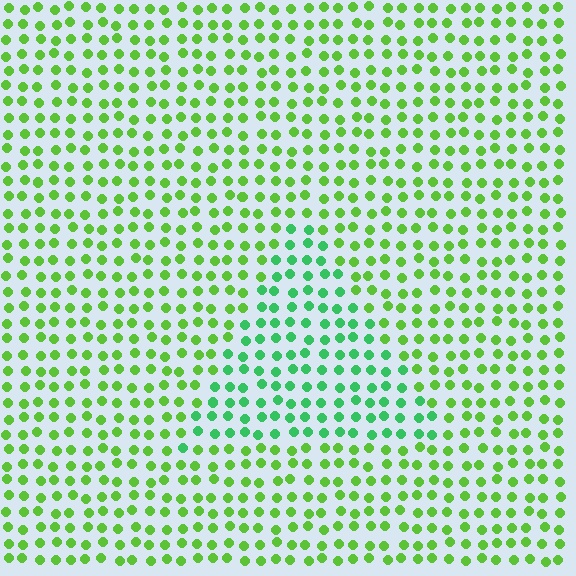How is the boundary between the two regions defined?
The boundary is defined purely by a slight shift in hue (about 35 degrees). Spacing, size, and orientation are identical on both sides.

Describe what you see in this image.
The image is filled with small lime elements in a uniform arrangement. A triangle-shaped region is visible where the elements are tinted to a slightly different hue, forming a subtle color boundary.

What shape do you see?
I see a triangle.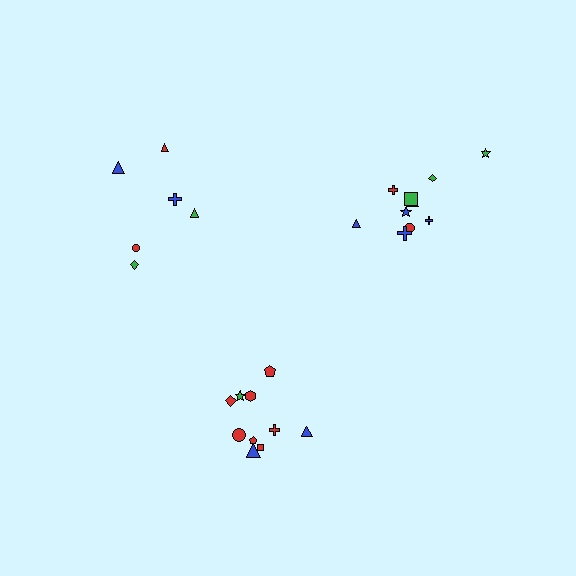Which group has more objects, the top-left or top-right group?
The top-right group.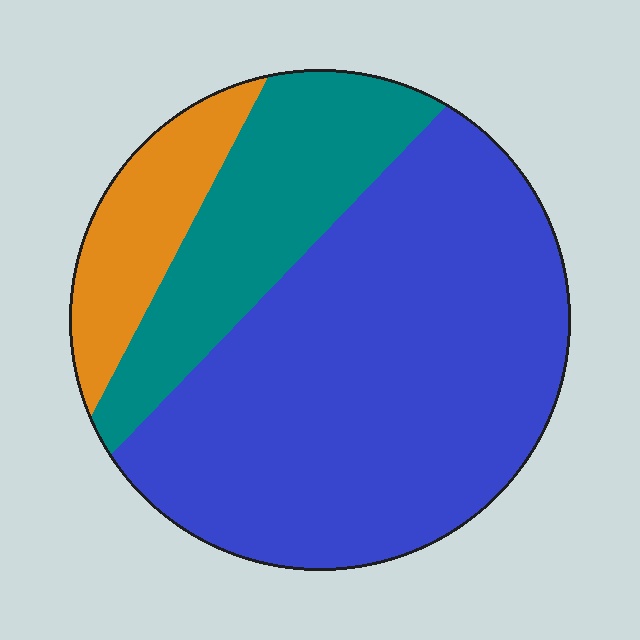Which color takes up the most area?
Blue, at roughly 65%.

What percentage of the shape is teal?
Teal covers about 25% of the shape.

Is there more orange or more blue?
Blue.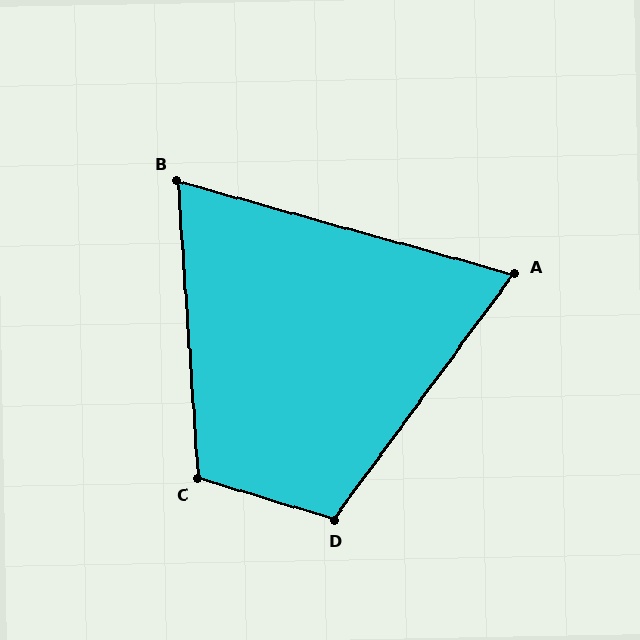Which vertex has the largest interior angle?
C, at approximately 111 degrees.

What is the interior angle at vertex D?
Approximately 109 degrees (obtuse).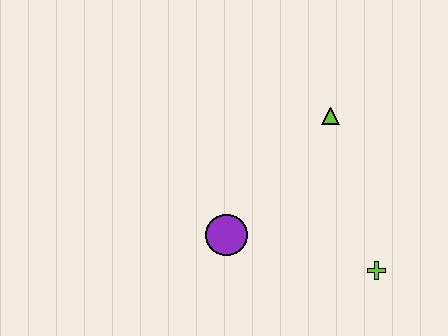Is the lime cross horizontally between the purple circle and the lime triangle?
No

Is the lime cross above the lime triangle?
No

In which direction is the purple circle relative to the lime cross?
The purple circle is to the left of the lime cross.